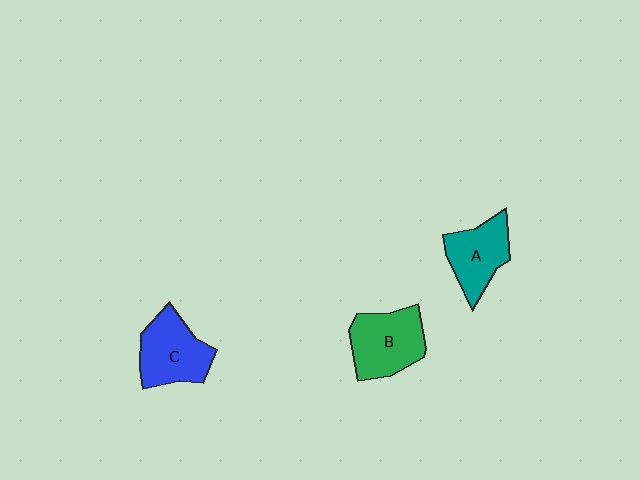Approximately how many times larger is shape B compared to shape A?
Approximately 1.2 times.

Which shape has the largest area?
Shape B (green).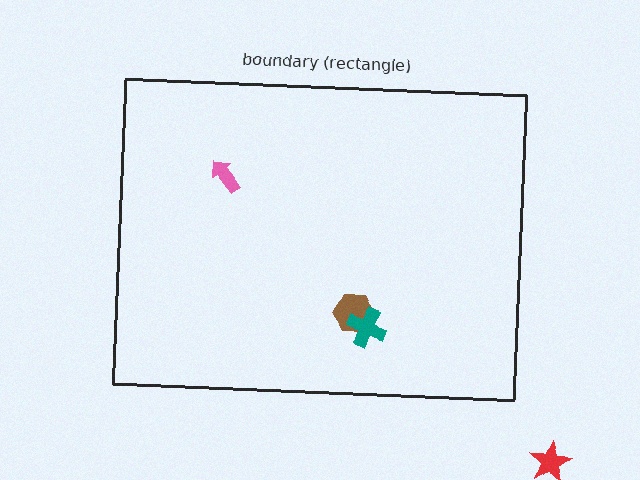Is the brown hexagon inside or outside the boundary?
Inside.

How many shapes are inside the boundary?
3 inside, 1 outside.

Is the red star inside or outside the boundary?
Outside.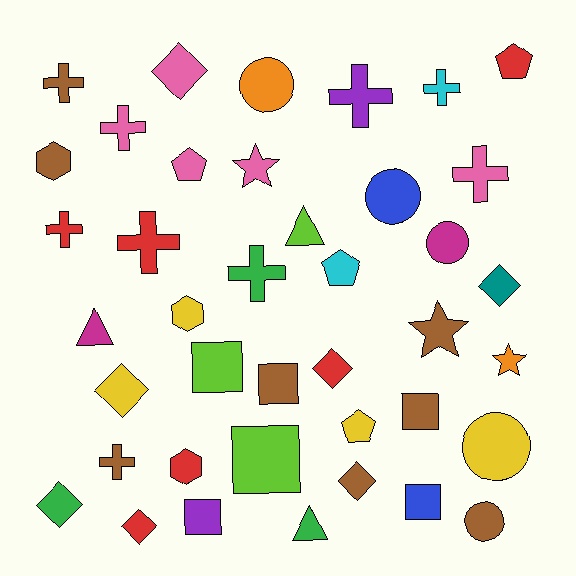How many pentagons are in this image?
There are 4 pentagons.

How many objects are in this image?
There are 40 objects.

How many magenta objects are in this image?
There are 2 magenta objects.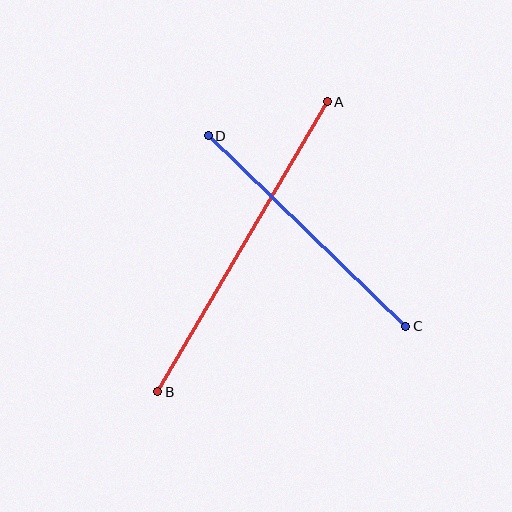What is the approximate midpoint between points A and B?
The midpoint is at approximately (243, 247) pixels.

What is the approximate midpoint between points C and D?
The midpoint is at approximately (307, 231) pixels.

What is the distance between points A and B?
The distance is approximately 336 pixels.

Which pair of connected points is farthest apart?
Points A and B are farthest apart.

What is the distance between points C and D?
The distance is approximately 275 pixels.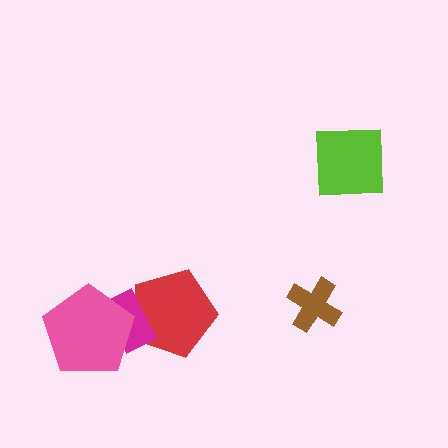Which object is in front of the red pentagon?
The magenta rectangle is in front of the red pentagon.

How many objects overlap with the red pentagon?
1 object overlaps with the red pentagon.